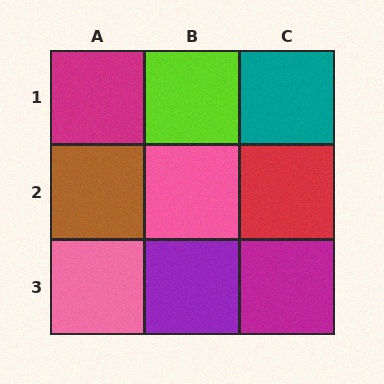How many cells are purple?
1 cell is purple.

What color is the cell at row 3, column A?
Pink.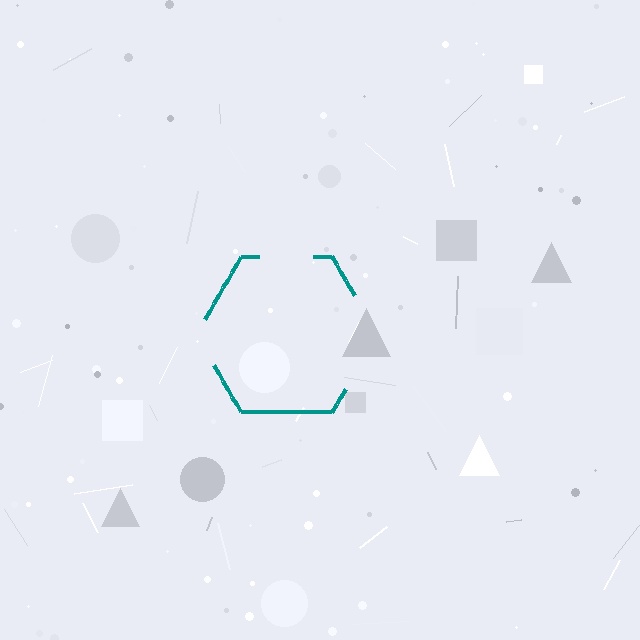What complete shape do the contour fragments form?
The contour fragments form a hexagon.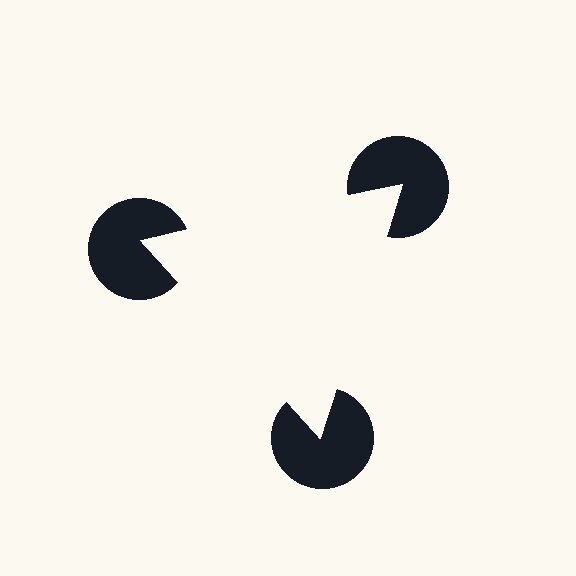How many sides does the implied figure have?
3 sides.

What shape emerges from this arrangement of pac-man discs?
An illusory triangle — its edges are inferred from the aligned wedge cuts in the pac-man discs, not physically drawn.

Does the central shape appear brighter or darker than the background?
It typically appears slightly brighter than the background, even though no actual brightness change is drawn.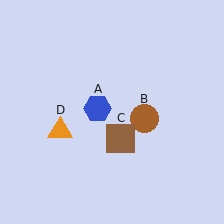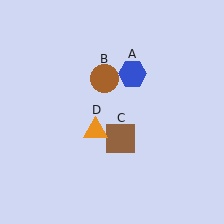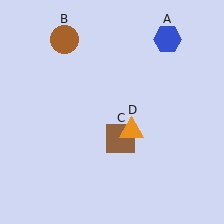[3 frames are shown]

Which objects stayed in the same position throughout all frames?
Brown square (object C) remained stationary.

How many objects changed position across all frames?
3 objects changed position: blue hexagon (object A), brown circle (object B), orange triangle (object D).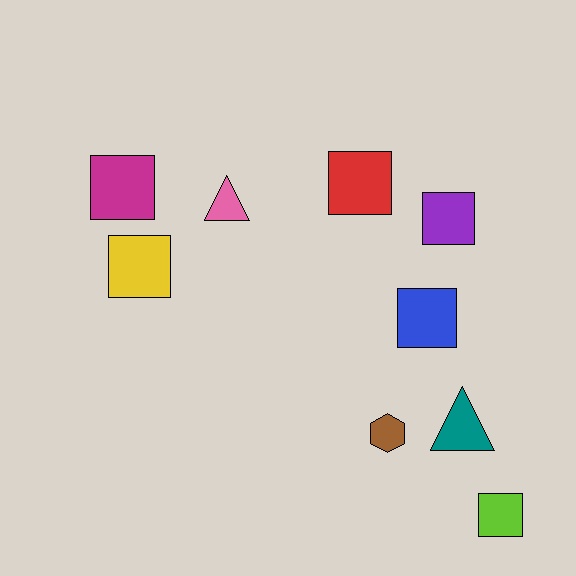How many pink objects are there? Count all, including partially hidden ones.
There is 1 pink object.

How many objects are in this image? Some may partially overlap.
There are 9 objects.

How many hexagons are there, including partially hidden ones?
There is 1 hexagon.